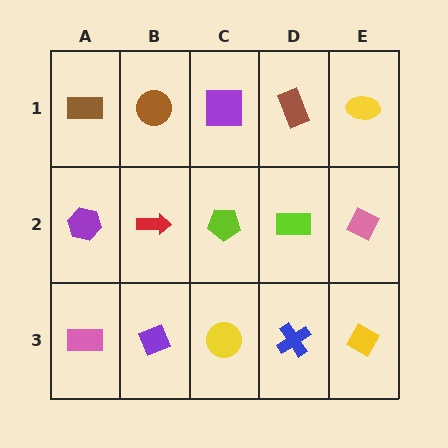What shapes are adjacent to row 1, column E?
A pink diamond (row 2, column E), a brown rectangle (row 1, column D).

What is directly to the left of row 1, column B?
A brown rectangle.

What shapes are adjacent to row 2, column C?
A purple square (row 1, column C), a yellow circle (row 3, column C), a red arrow (row 2, column B), a lime rectangle (row 2, column D).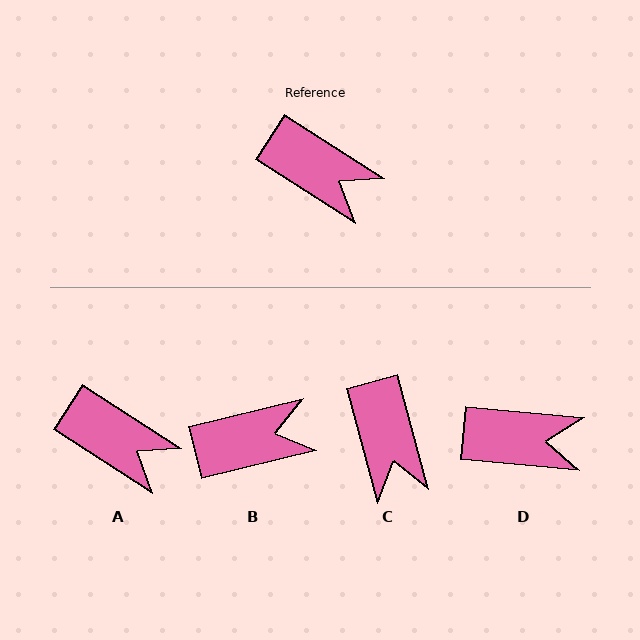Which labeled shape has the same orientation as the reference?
A.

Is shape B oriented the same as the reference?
No, it is off by about 46 degrees.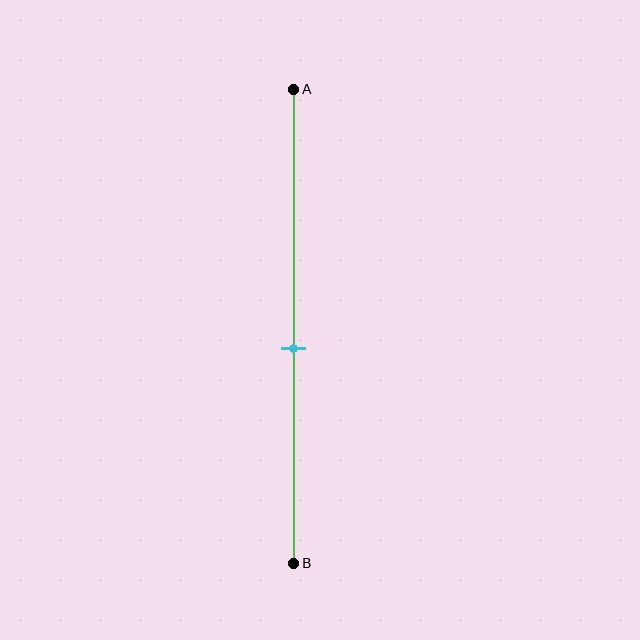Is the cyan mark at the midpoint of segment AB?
No, the mark is at about 55% from A, not at the 50% midpoint.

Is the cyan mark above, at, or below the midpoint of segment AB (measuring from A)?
The cyan mark is below the midpoint of segment AB.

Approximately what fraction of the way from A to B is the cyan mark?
The cyan mark is approximately 55% of the way from A to B.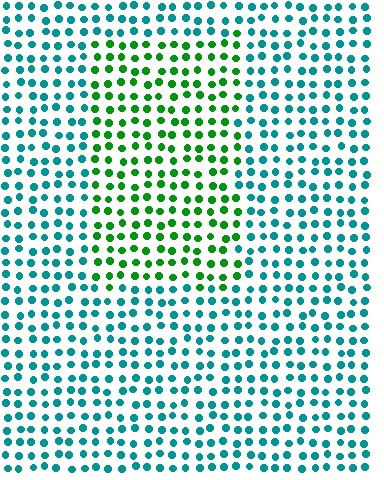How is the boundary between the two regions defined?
The boundary is defined purely by a slight shift in hue (about 52 degrees). Spacing, size, and orientation are identical on both sides.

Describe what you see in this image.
The image is filled with small teal elements in a uniform arrangement. A rectangle-shaped region is visible where the elements are tinted to a slightly different hue, forming a subtle color boundary.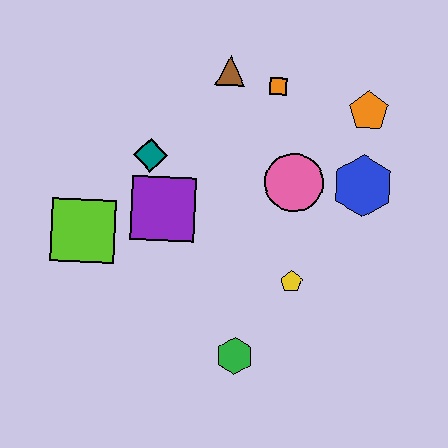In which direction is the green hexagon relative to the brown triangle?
The green hexagon is below the brown triangle.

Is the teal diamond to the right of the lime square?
Yes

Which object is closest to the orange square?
The brown triangle is closest to the orange square.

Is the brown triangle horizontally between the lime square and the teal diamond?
No